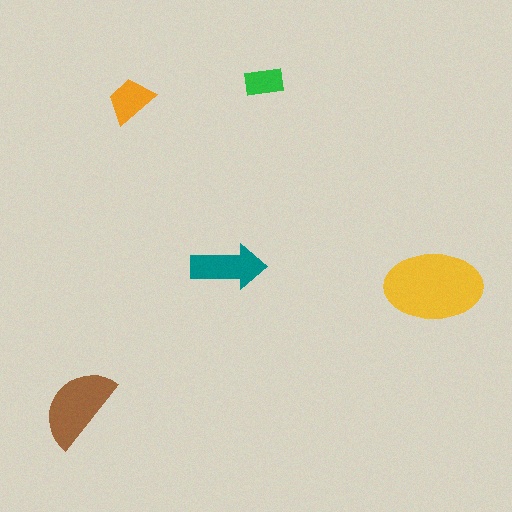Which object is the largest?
The yellow ellipse.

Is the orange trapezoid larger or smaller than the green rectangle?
Larger.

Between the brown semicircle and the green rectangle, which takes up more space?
The brown semicircle.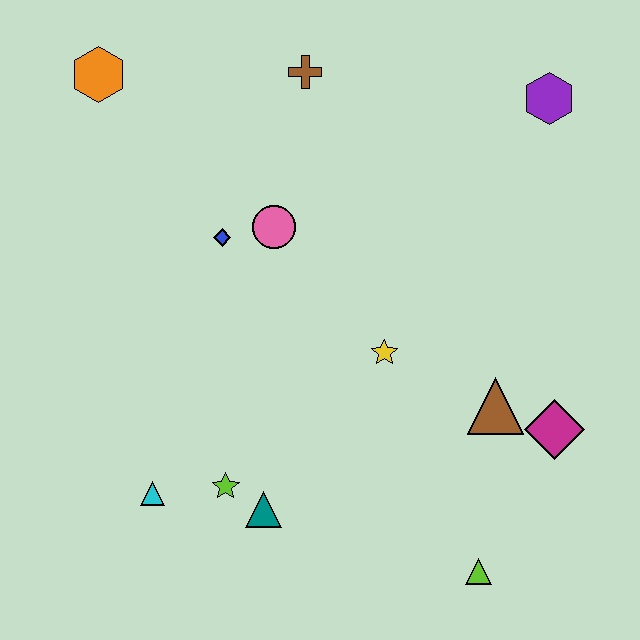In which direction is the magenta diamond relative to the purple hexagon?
The magenta diamond is below the purple hexagon.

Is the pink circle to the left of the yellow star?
Yes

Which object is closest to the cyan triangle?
The lime star is closest to the cyan triangle.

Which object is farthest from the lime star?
The purple hexagon is farthest from the lime star.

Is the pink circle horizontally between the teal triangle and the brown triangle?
Yes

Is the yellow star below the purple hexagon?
Yes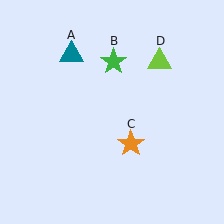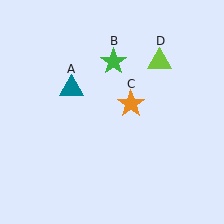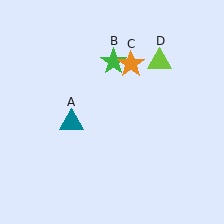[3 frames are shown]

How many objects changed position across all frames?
2 objects changed position: teal triangle (object A), orange star (object C).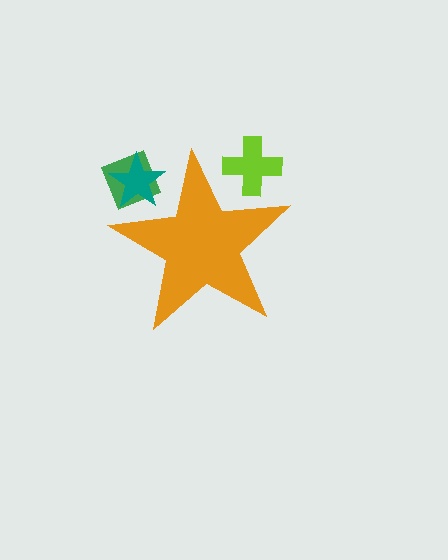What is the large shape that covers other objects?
An orange star.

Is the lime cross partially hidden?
Yes, the lime cross is partially hidden behind the orange star.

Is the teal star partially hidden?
Yes, the teal star is partially hidden behind the orange star.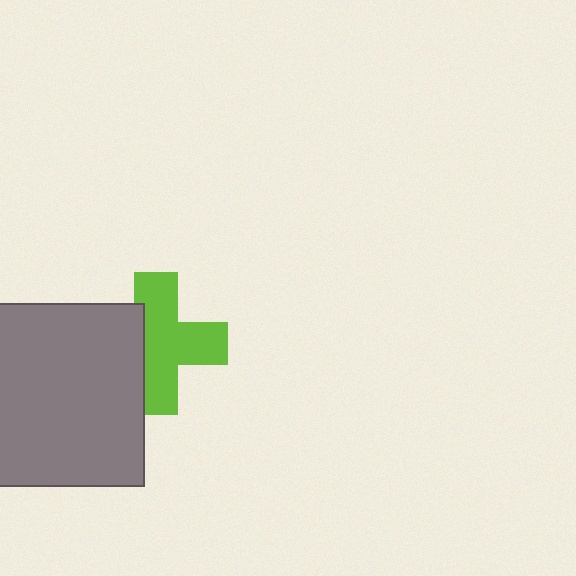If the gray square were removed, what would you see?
You would see the complete lime cross.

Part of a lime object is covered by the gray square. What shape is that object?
It is a cross.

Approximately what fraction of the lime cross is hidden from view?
Roughly 33% of the lime cross is hidden behind the gray square.